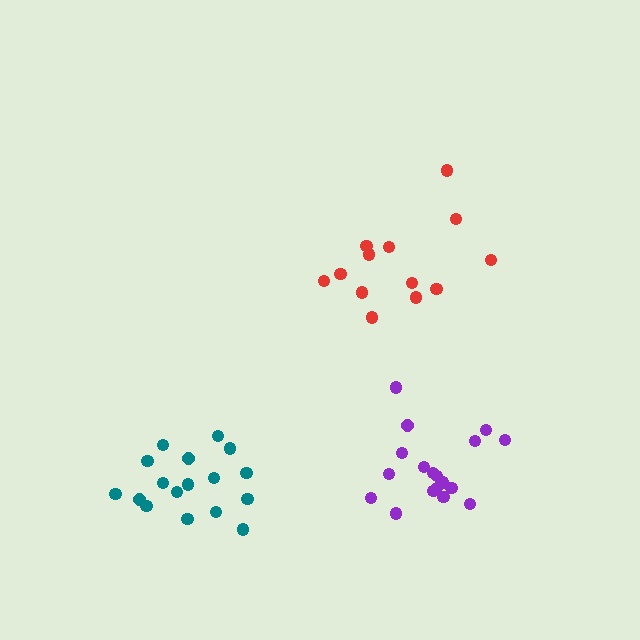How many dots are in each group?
Group 1: 13 dots, Group 2: 17 dots, Group 3: 18 dots (48 total).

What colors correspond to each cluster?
The clusters are colored: red, teal, purple.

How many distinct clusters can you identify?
There are 3 distinct clusters.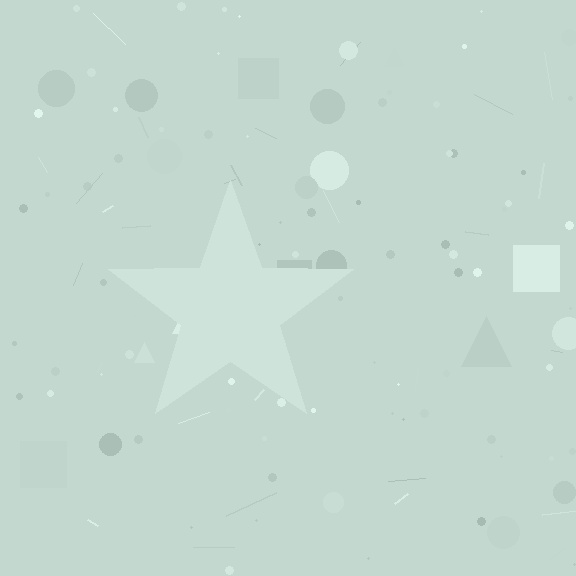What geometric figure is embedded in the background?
A star is embedded in the background.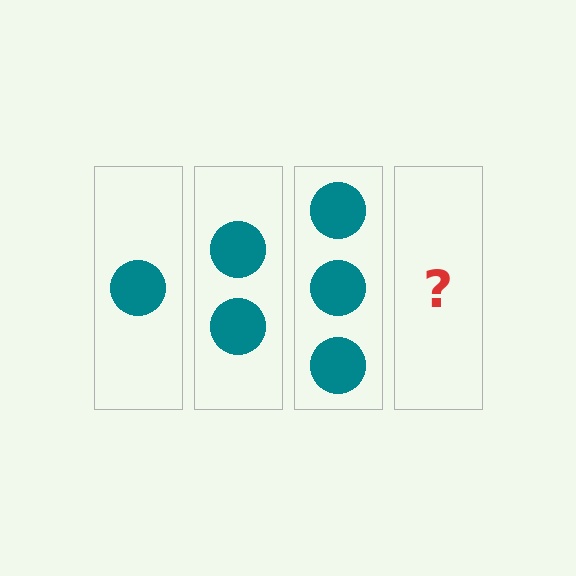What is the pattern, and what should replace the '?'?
The pattern is that each step adds one more circle. The '?' should be 4 circles.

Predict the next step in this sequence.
The next step is 4 circles.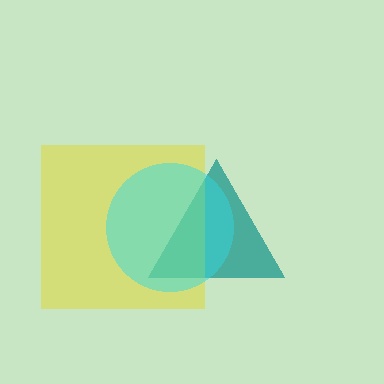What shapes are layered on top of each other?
The layered shapes are: a teal triangle, a yellow square, a cyan circle.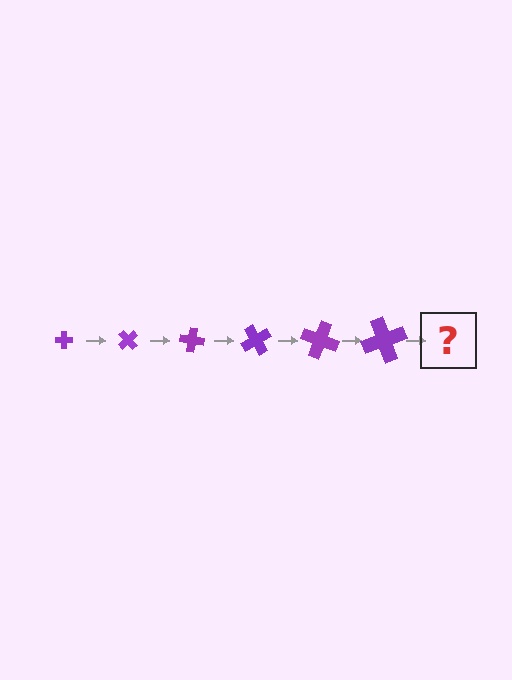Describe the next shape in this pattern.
It should be a cross, larger than the previous one and rotated 300 degrees from the start.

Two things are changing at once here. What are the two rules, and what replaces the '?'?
The two rules are that the cross grows larger each step and it rotates 50 degrees each step. The '?' should be a cross, larger than the previous one and rotated 300 degrees from the start.